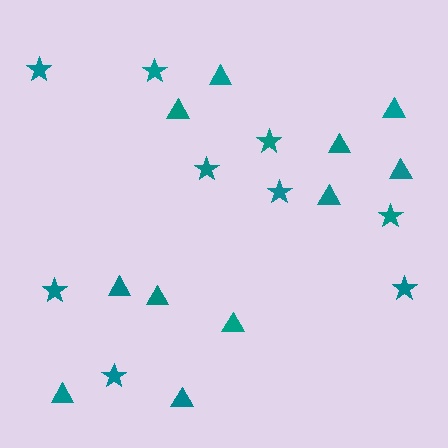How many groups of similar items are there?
There are 2 groups: one group of triangles (11) and one group of stars (9).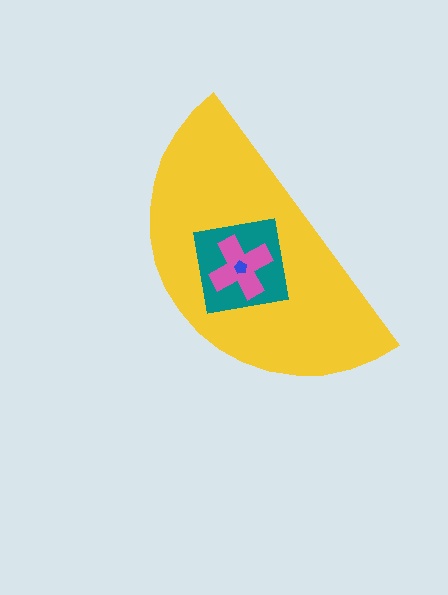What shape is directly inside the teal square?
The pink cross.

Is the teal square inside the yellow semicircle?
Yes.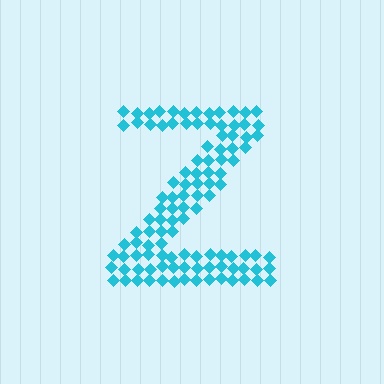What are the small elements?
The small elements are diamonds.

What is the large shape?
The large shape is the letter Z.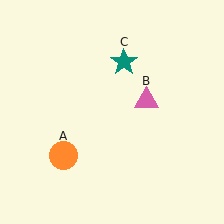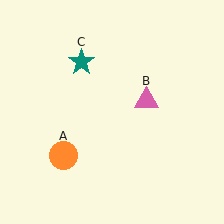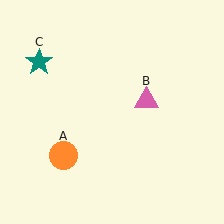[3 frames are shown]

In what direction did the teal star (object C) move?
The teal star (object C) moved left.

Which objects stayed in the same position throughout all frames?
Orange circle (object A) and pink triangle (object B) remained stationary.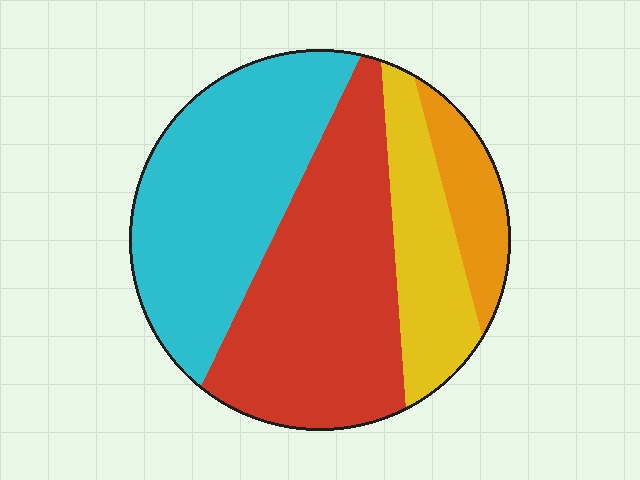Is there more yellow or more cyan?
Cyan.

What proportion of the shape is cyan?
Cyan takes up about three eighths (3/8) of the shape.